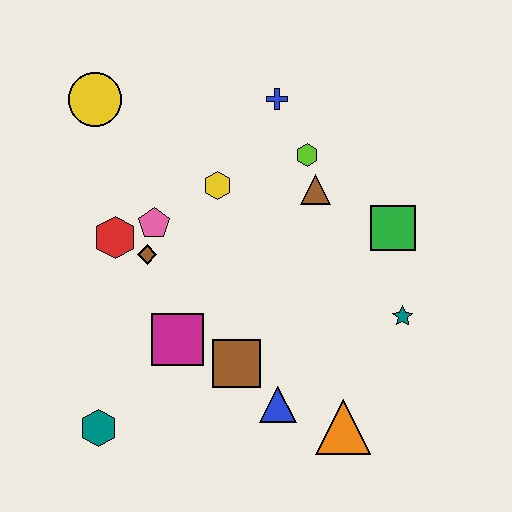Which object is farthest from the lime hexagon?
The teal hexagon is farthest from the lime hexagon.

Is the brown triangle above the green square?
Yes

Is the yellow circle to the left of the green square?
Yes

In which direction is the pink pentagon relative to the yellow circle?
The pink pentagon is below the yellow circle.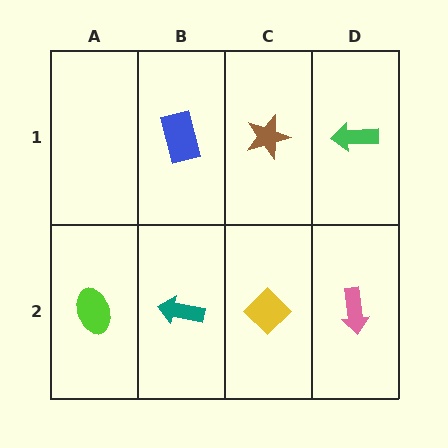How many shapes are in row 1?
3 shapes.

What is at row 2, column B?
A teal arrow.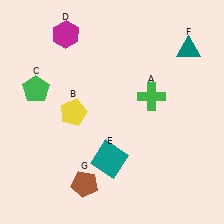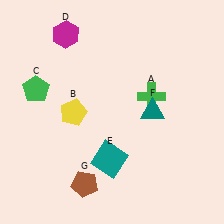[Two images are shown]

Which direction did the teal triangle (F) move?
The teal triangle (F) moved down.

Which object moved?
The teal triangle (F) moved down.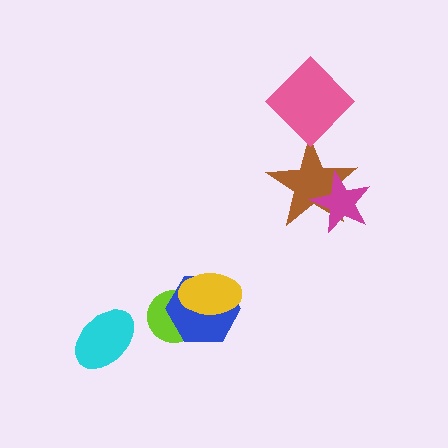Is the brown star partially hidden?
Yes, it is partially covered by another shape.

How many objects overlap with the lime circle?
2 objects overlap with the lime circle.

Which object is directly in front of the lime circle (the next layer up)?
The blue hexagon is directly in front of the lime circle.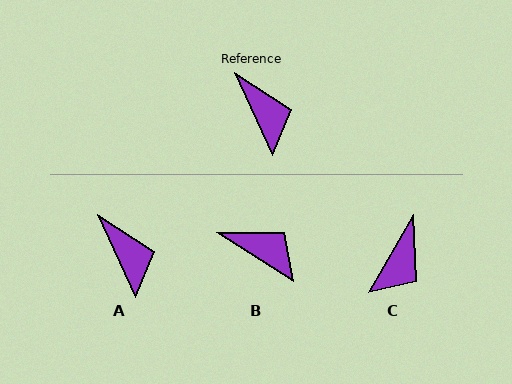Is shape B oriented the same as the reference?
No, it is off by about 33 degrees.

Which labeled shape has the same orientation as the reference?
A.